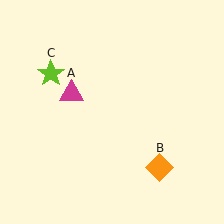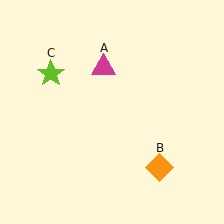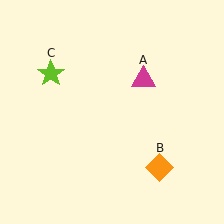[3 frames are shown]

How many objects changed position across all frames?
1 object changed position: magenta triangle (object A).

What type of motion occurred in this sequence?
The magenta triangle (object A) rotated clockwise around the center of the scene.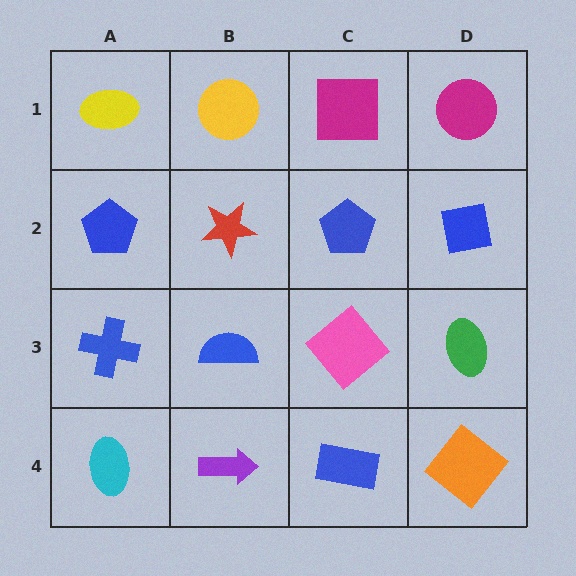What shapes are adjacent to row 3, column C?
A blue pentagon (row 2, column C), a blue rectangle (row 4, column C), a blue semicircle (row 3, column B), a green ellipse (row 3, column D).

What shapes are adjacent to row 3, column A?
A blue pentagon (row 2, column A), a cyan ellipse (row 4, column A), a blue semicircle (row 3, column B).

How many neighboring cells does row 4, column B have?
3.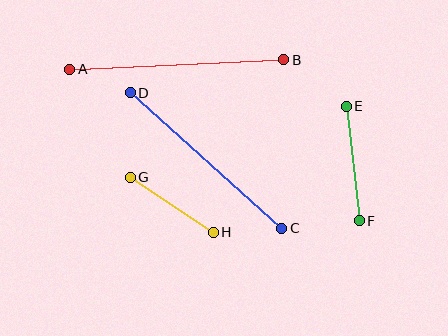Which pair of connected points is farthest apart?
Points A and B are farthest apart.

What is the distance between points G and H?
The distance is approximately 99 pixels.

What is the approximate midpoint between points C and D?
The midpoint is at approximately (206, 161) pixels.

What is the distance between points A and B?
The distance is approximately 214 pixels.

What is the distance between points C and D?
The distance is approximately 203 pixels.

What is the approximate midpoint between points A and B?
The midpoint is at approximately (177, 65) pixels.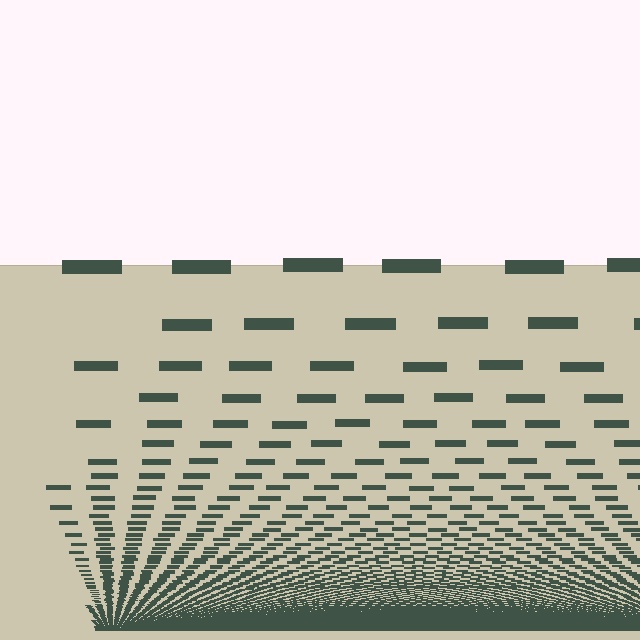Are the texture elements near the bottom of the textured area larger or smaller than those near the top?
Smaller. The gradient is inverted — elements near the bottom are smaller and denser.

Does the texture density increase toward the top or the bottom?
Density increases toward the bottom.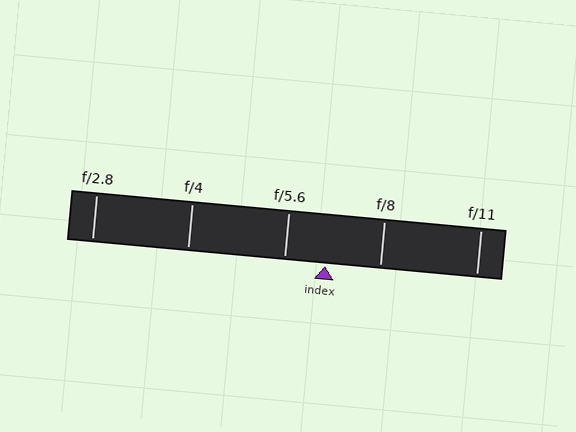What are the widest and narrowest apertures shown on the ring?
The widest aperture shown is f/2.8 and the narrowest is f/11.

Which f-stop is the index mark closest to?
The index mark is closest to f/5.6.